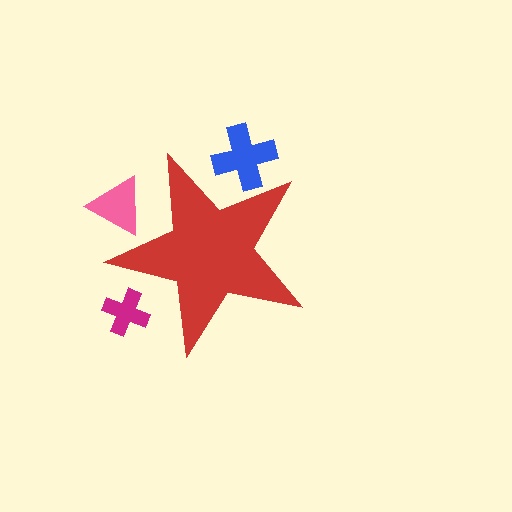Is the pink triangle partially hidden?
Yes, the pink triangle is partially hidden behind the red star.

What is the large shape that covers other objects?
A red star.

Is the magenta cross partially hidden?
Yes, the magenta cross is partially hidden behind the red star.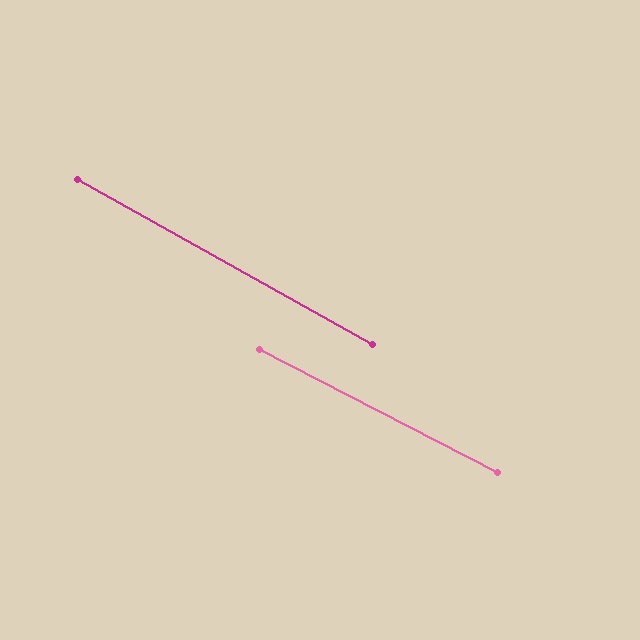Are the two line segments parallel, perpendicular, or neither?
Parallel — their directions differ by only 1.8°.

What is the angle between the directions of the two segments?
Approximately 2 degrees.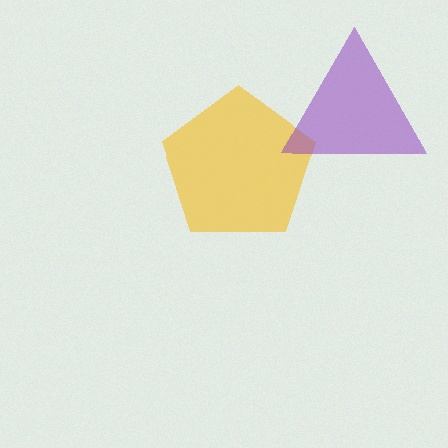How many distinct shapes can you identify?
There are 2 distinct shapes: a yellow pentagon, a purple triangle.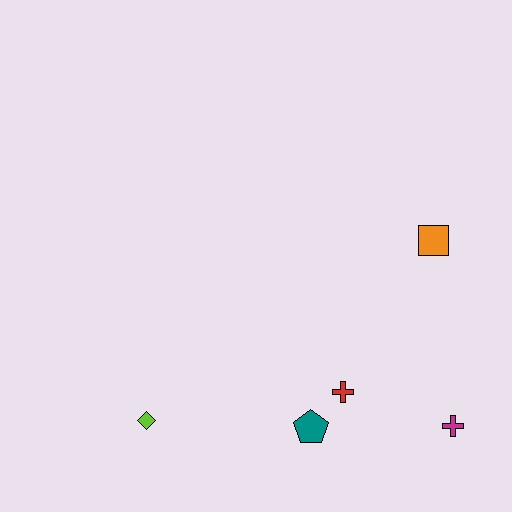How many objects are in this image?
There are 5 objects.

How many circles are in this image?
There are no circles.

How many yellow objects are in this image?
There are no yellow objects.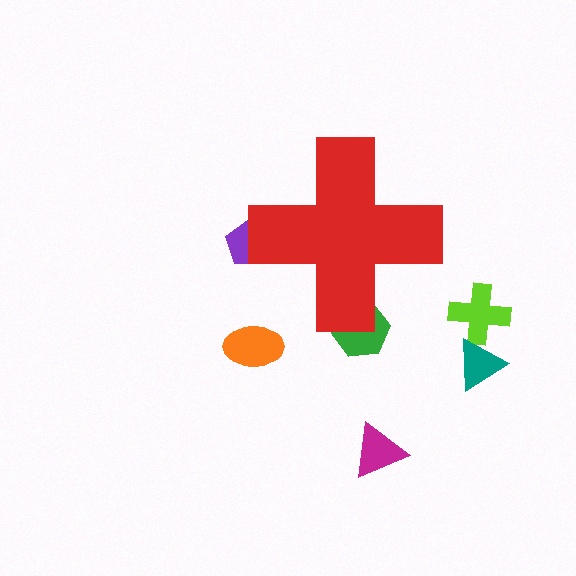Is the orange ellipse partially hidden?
No, the orange ellipse is fully visible.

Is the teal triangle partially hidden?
No, the teal triangle is fully visible.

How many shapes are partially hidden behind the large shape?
2 shapes are partially hidden.